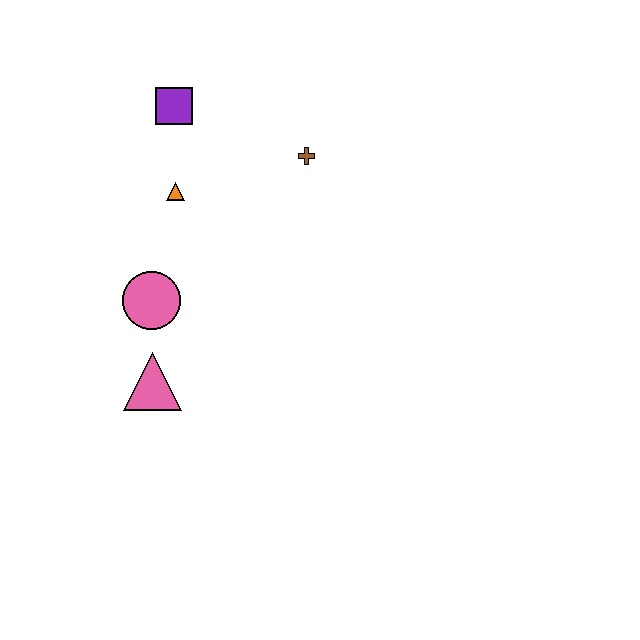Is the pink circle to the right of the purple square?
No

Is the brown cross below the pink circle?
No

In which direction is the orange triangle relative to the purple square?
The orange triangle is below the purple square.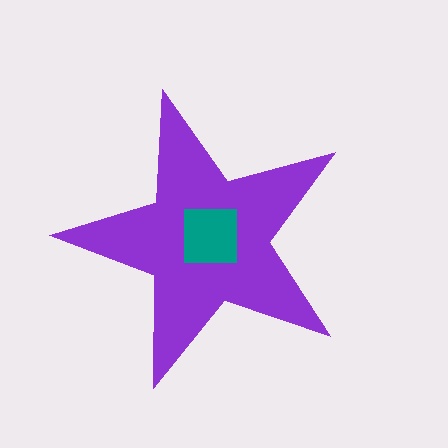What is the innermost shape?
The teal square.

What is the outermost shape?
The purple star.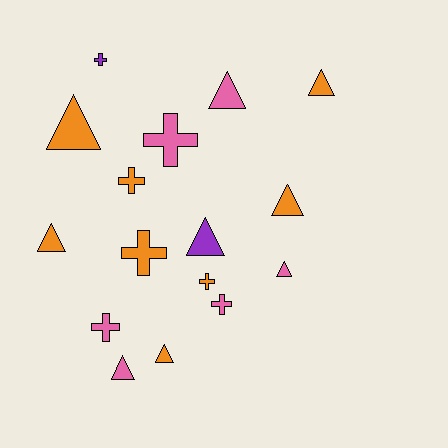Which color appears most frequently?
Orange, with 8 objects.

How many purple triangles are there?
There is 1 purple triangle.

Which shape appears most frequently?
Triangle, with 9 objects.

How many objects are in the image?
There are 16 objects.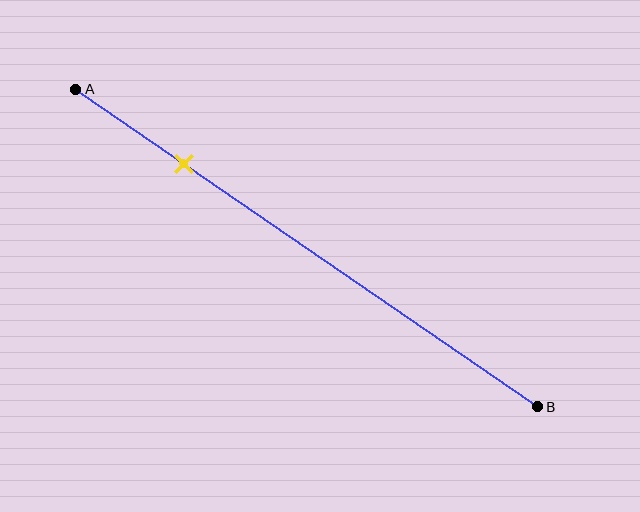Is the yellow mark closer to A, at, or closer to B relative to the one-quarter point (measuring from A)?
The yellow mark is approximately at the one-quarter point of segment AB.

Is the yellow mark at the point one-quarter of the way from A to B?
Yes, the mark is approximately at the one-quarter point.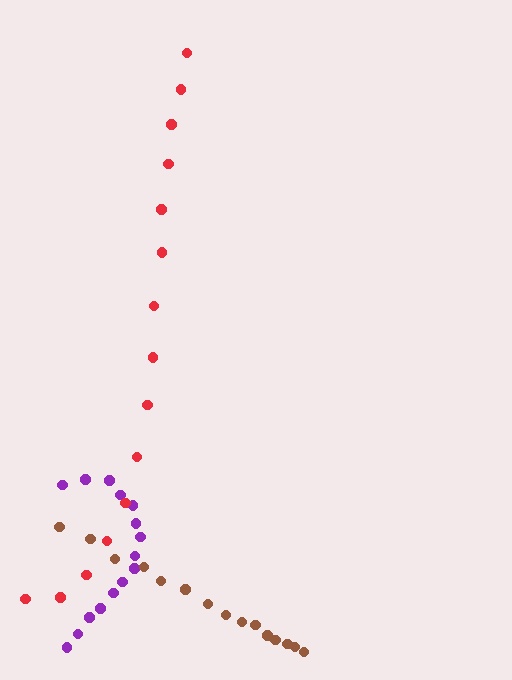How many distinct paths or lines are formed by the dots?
There are 3 distinct paths.